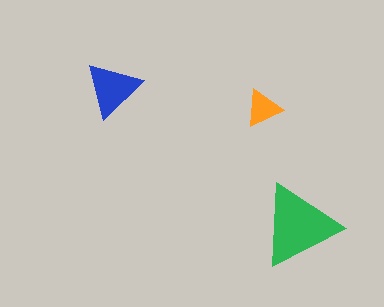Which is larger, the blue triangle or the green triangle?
The green one.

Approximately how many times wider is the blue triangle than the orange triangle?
About 1.5 times wider.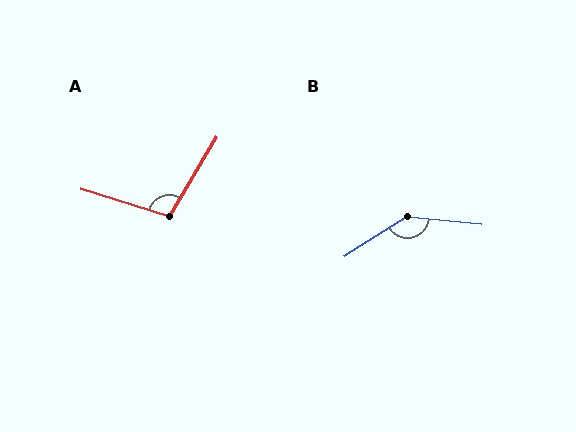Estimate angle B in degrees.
Approximately 142 degrees.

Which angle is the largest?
B, at approximately 142 degrees.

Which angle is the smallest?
A, at approximately 104 degrees.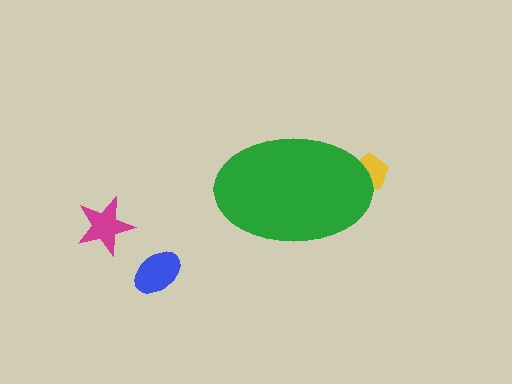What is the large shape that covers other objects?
A green ellipse.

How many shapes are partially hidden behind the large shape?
1 shape is partially hidden.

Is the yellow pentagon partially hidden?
Yes, the yellow pentagon is partially hidden behind the green ellipse.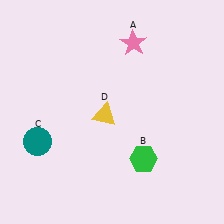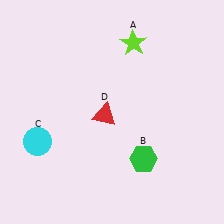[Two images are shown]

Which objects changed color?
A changed from pink to lime. C changed from teal to cyan. D changed from yellow to red.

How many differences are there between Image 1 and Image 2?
There are 3 differences between the two images.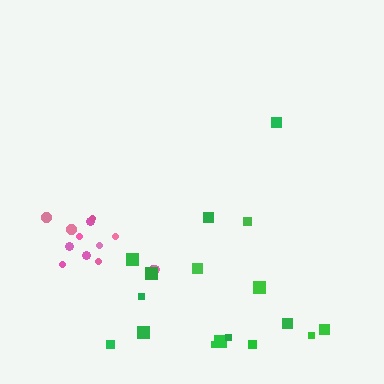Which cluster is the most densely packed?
Pink.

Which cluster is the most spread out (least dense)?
Green.